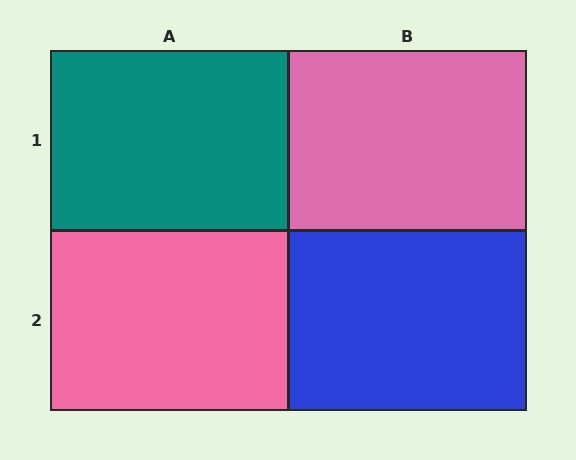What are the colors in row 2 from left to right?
Pink, blue.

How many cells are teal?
1 cell is teal.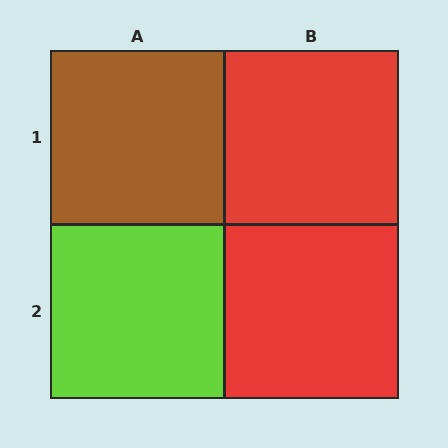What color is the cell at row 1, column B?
Red.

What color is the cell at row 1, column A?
Brown.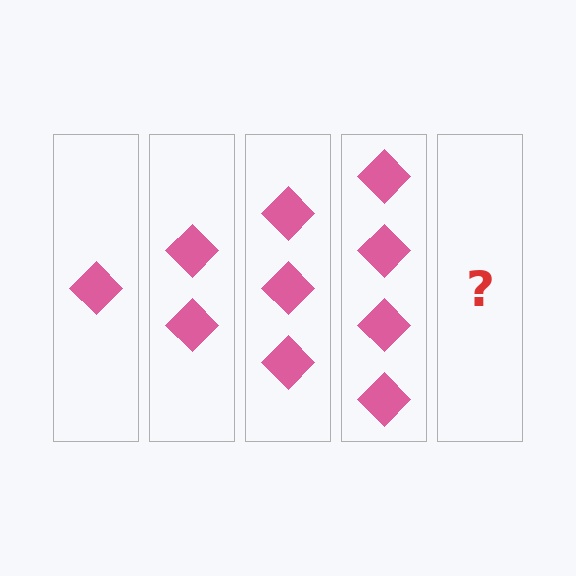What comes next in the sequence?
The next element should be 5 diamonds.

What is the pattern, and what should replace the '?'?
The pattern is that each step adds one more diamond. The '?' should be 5 diamonds.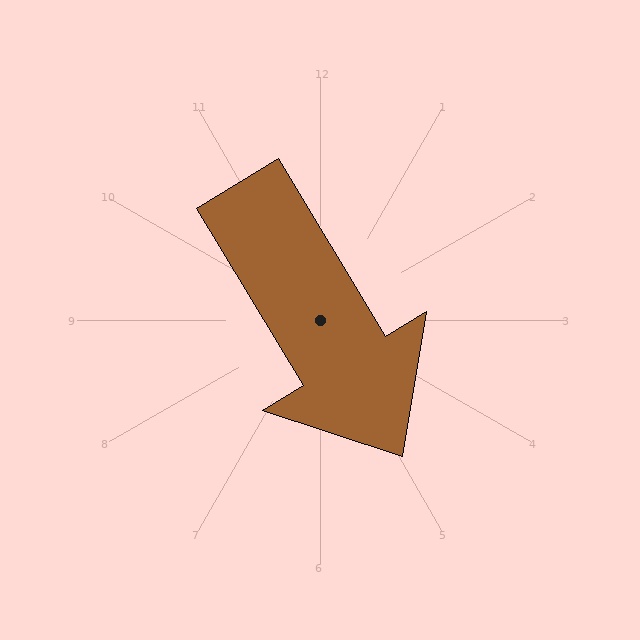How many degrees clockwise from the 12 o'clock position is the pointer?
Approximately 149 degrees.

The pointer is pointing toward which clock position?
Roughly 5 o'clock.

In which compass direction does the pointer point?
Southeast.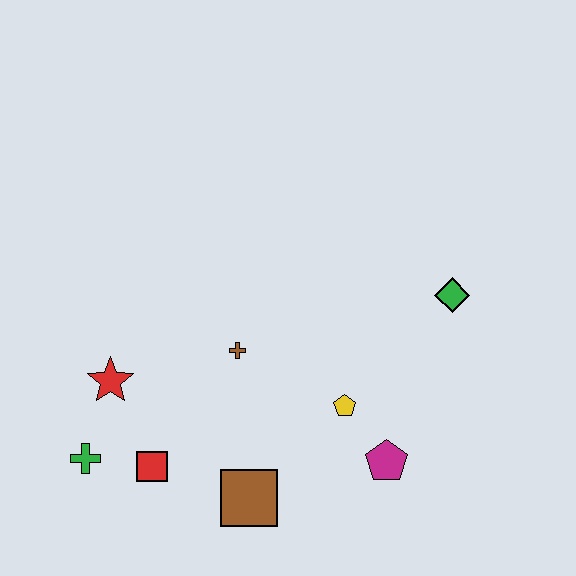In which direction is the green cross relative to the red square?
The green cross is to the left of the red square.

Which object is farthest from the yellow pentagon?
The green cross is farthest from the yellow pentagon.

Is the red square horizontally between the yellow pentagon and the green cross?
Yes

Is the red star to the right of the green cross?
Yes